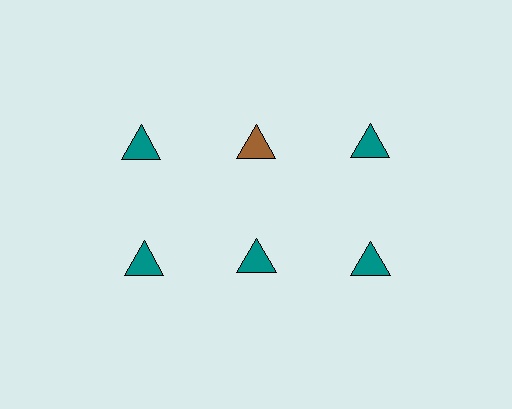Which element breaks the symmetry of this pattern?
The brown triangle in the top row, second from left column breaks the symmetry. All other shapes are teal triangles.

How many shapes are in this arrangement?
There are 6 shapes arranged in a grid pattern.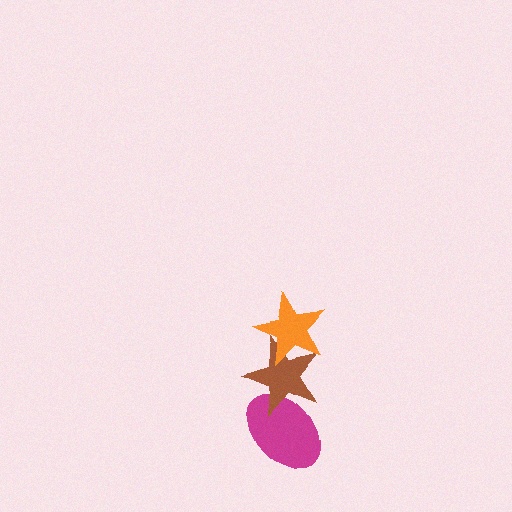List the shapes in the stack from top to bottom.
From top to bottom: the orange star, the brown star, the magenta ellipse.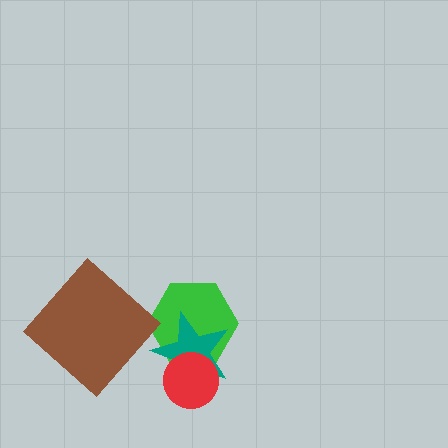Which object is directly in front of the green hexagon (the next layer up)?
The teal star is directly in front of the green hexagon.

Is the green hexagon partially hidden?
Yes, it is partially covered by another shape.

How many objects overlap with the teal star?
2 objects overlap with the teal star.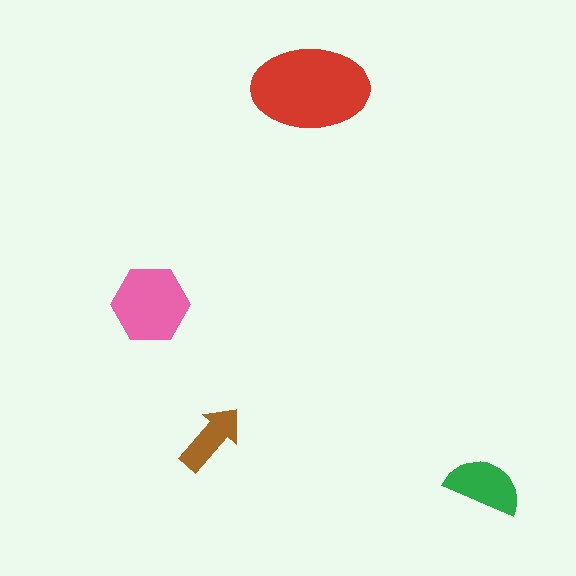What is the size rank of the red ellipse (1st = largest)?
1st.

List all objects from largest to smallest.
The red ellipse, the pink hexagon, the green semicircle, the brown arrow.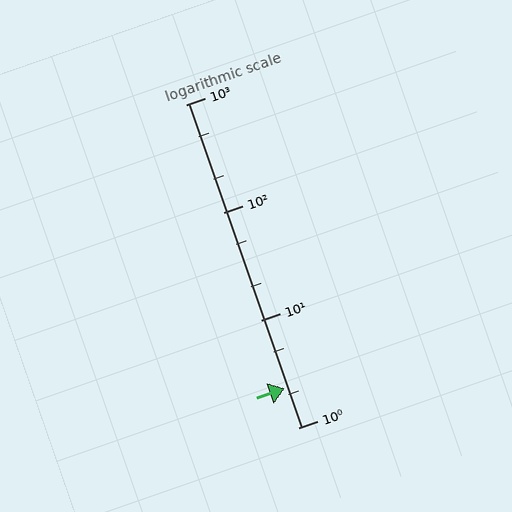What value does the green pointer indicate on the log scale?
The pointer indicates approximately 2.3.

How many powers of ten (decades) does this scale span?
The scale spans 3 decades, from 1 to 1000.